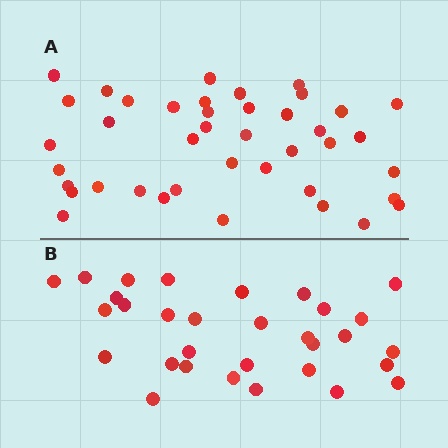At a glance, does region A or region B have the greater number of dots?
Region A (the top region) has more dots.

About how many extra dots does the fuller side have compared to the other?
Region A has roughly 10 or so more dots than region B.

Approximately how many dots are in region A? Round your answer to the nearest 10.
About 40 dots. (The exact count is 41, which rounds to 40.)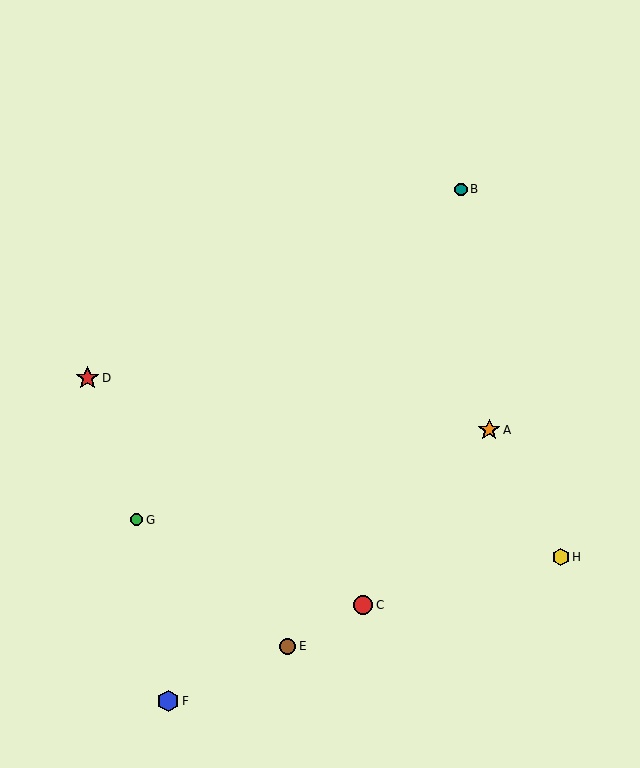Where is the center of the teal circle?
The center of the teal circle is at (461, 189).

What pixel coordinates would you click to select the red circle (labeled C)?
Click at (363, 605) to select the red circle C.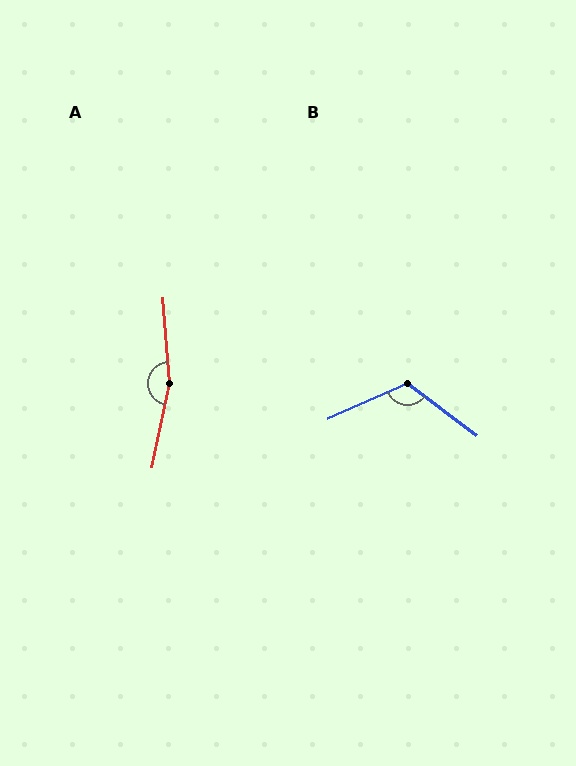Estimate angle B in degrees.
Approximately 119 degrees.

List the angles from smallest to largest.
B (119°), A (163°).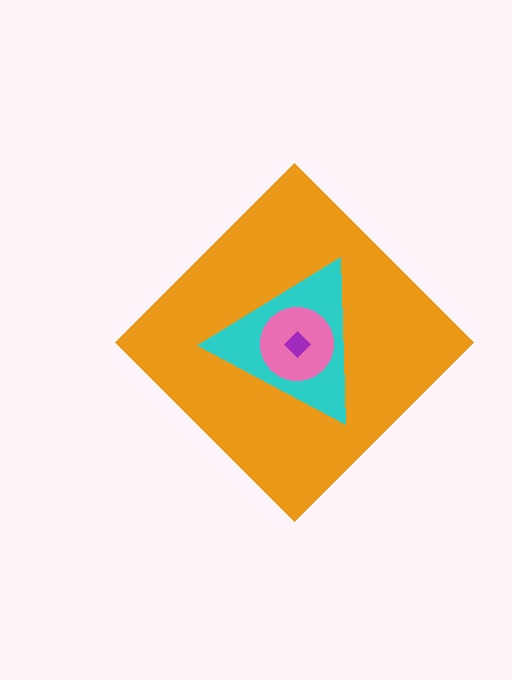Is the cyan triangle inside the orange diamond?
Yes.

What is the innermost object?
The purple diamond.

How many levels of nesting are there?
4.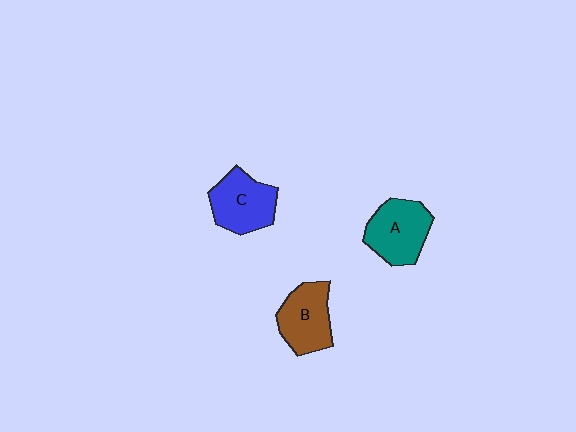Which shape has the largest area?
Shape A (teal).